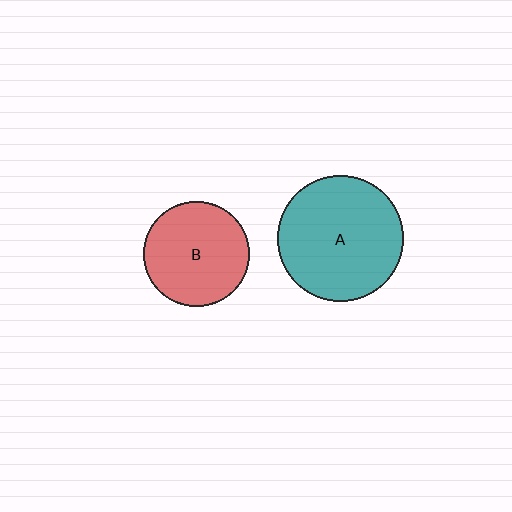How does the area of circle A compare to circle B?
Approximately 1.4 times.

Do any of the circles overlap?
No, none of the circles overlap.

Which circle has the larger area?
Circle A (teal).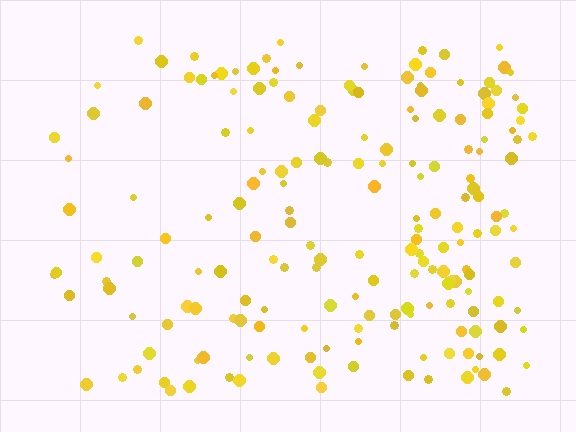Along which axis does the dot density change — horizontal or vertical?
Horizontal.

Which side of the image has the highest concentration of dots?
The right.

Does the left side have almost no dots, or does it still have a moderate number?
Still a moderate number, just noticeably fewer than the right.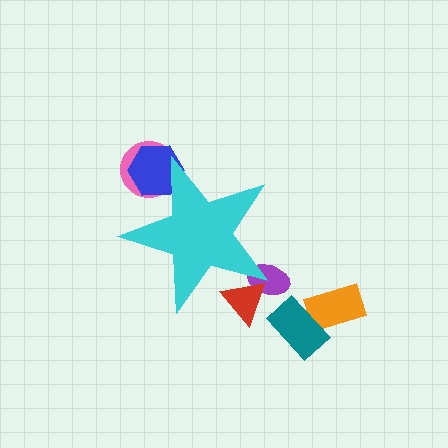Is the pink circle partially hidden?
Yes, the pink circle is partially hidden behind the cyan star.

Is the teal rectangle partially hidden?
No, the teal rectangle is fully visible.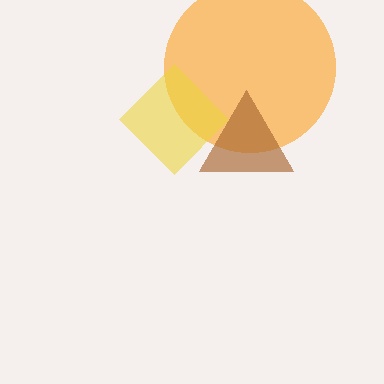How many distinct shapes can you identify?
There are 3 distinct shapes: an orange circle, a brown triangle, a yellow diamond.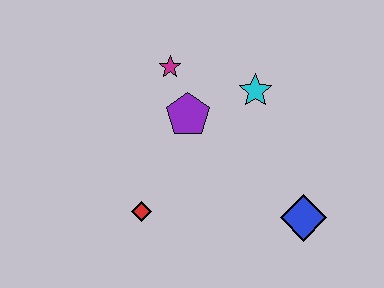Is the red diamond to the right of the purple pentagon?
No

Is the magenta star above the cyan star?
Yes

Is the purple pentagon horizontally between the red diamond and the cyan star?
Yes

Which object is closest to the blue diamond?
The cyan star is closest to the blue diamond.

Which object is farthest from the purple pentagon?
The blue diamond is farthest from the purple pentagon.